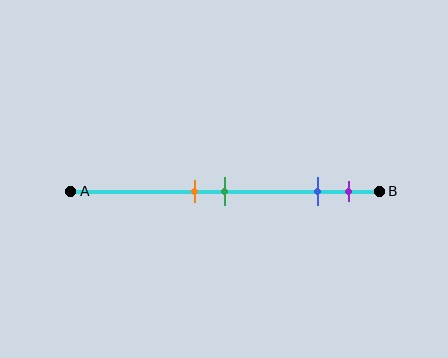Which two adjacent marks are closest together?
The orange and green marks are the closest adjacent pair.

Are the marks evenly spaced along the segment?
No, the marks are not evenly spaced.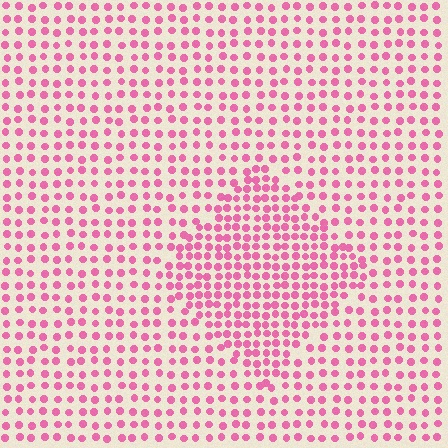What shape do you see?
I see a diamond.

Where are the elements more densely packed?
The elements are more densely packed inside the diamond boundary.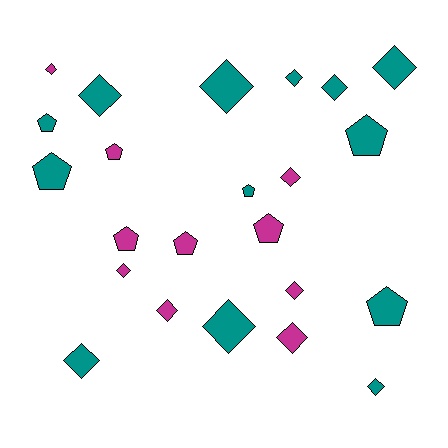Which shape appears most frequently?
Diamond, with 14 objects.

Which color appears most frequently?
Teal, with 13 objects.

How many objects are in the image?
There are 23 objects.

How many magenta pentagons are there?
There are 4 magenta pentagons.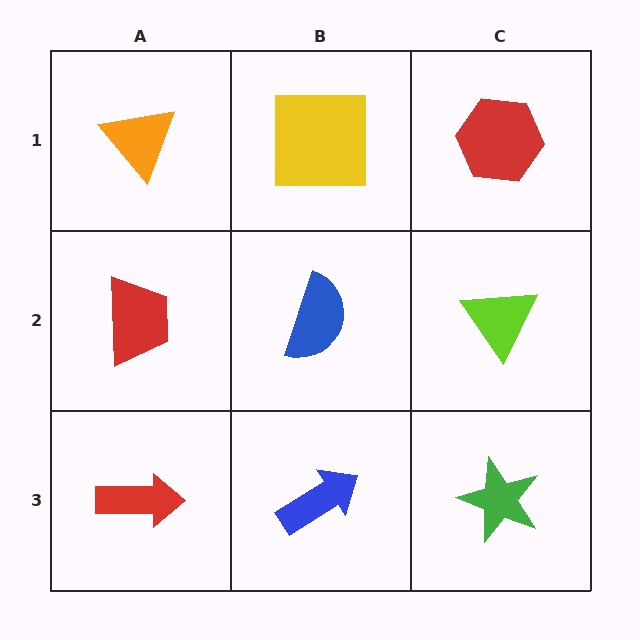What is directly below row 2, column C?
A green star.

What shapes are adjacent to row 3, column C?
A lime triangle (row 2, column C), a blue arrow (row 3, column B).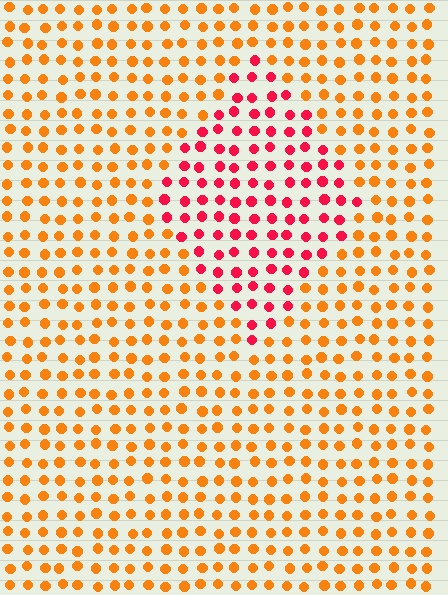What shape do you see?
I see a diamond.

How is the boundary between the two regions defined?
The boundary is defined purely by a slight shift in hue (about 44 degrees). Spacing, size, and orientation are identical on both sides.